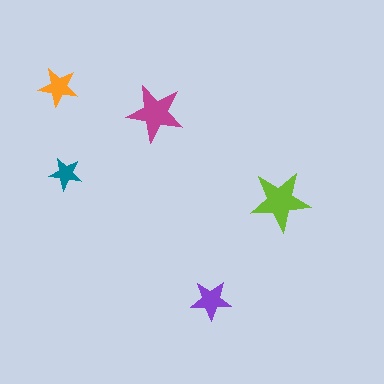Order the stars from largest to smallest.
the lime one, the magenta one, the purple one, the orange one, the teal one.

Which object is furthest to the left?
The orange star is leftmost.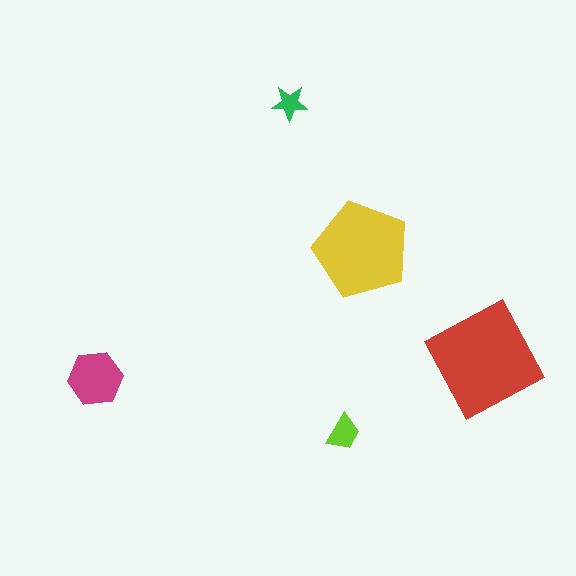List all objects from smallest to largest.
The green star, the lime trapezoid, the magenta hexagon, the yellow pentagon, the red square.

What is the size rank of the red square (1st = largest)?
1st.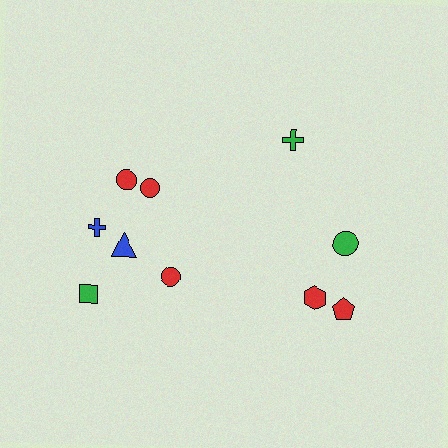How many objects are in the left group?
There are 6 objects.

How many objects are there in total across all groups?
There are 10 objects.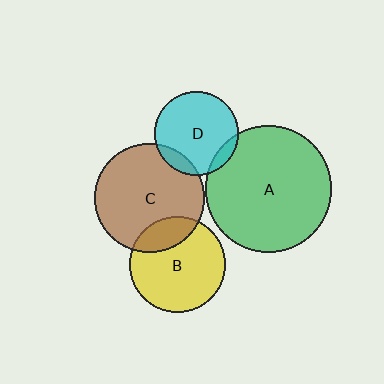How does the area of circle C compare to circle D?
Approximately 1.7 times.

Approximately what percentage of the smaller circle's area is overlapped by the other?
Approximately 10%.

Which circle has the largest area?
Circle A (green).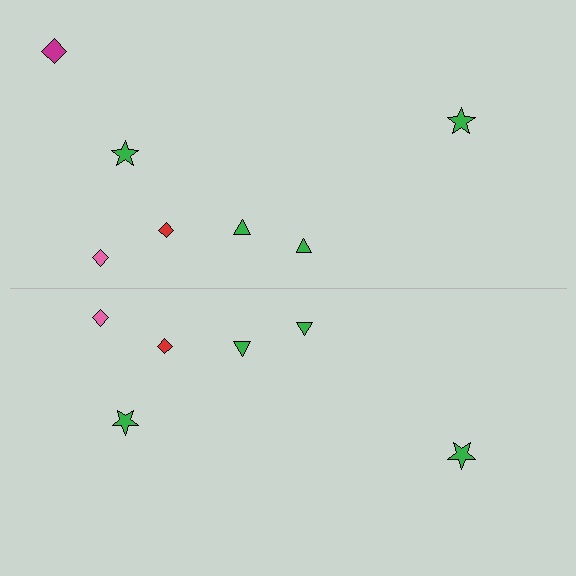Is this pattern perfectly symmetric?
No, the pattern is not perfectly symmetric. A magenta diamond is missing from the bottom side.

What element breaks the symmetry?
A magenta diamond is missing from the bottom side.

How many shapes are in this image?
There are 13 shapes in this image.